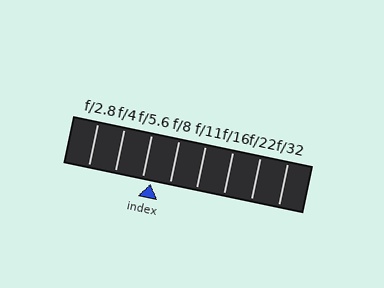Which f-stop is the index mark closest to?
The index mark is closest to f/5.6.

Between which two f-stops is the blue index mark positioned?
The index mark is between f/5.6 and f/8.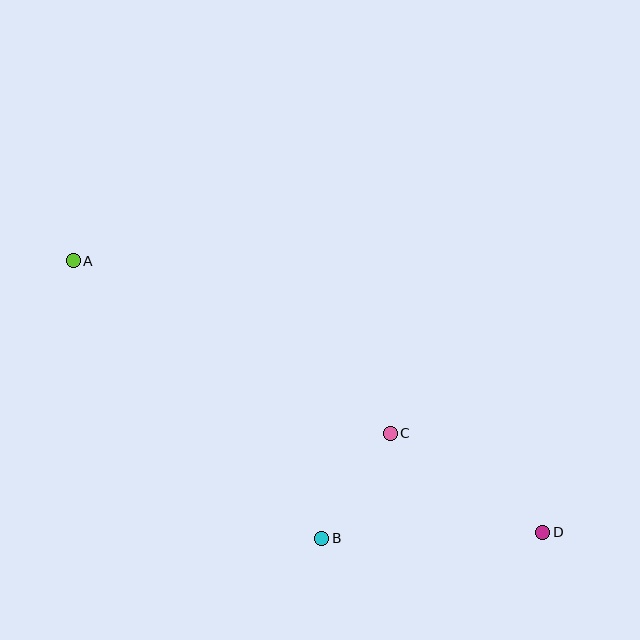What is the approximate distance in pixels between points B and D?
The distance between B and D is approximately 221 pixels.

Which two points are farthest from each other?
Points A and D are farthest from each other.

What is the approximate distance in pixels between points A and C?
The distance between A and C is approximately 361 pixels.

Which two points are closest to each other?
Points B and C are closest to each other.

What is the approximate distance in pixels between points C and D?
The distance between C and D is approximately 181 pixels.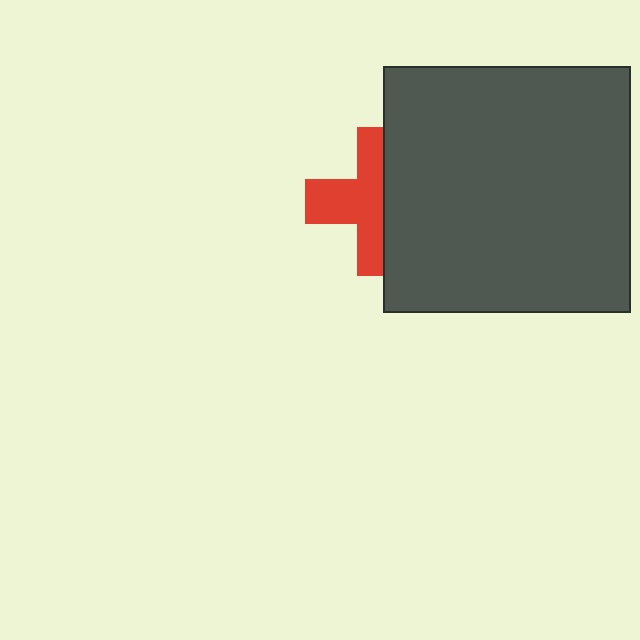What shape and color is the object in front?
The object in front is a dark gray square.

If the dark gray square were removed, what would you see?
You would see the complete red cross.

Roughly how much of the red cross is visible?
About half of it is visible (roughly 55%).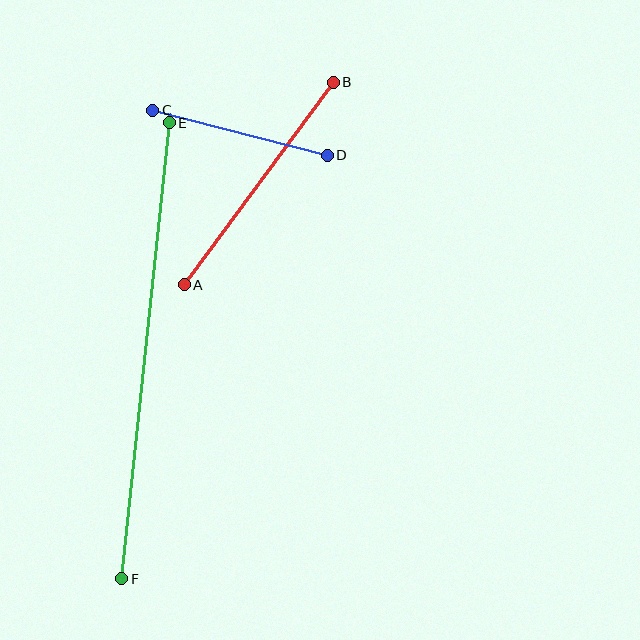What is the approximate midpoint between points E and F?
The midpoint is at approximately (146, 351) pixels.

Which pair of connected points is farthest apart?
Points E and F are farthest apart.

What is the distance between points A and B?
The distance is approximately 252 pixels.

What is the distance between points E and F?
The distance is approximately 458 pixels.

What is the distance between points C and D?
The distance is approximately 180 pixels.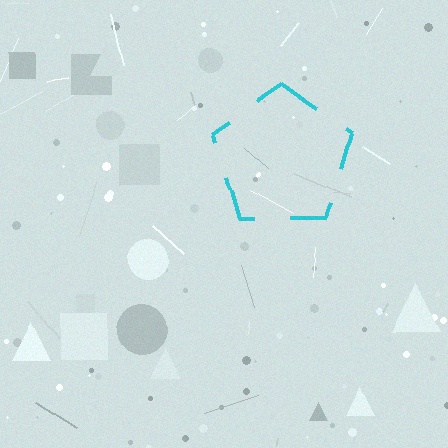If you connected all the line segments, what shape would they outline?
They would outline a pentagon.